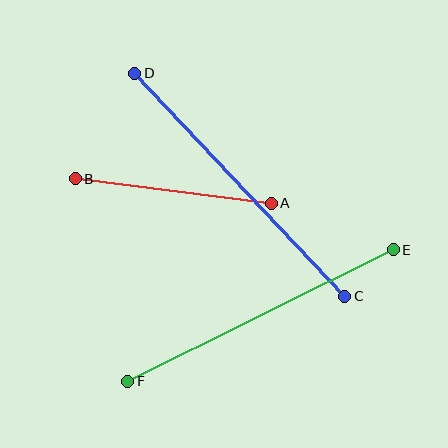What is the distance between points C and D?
The distance is approximately 307 pixels.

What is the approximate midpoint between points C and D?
The midpoint is at approximately (240, 185) pixels.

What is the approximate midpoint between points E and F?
The midpoint is at approximately (261, 315) pixels.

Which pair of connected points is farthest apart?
Points C and D are farthest apart.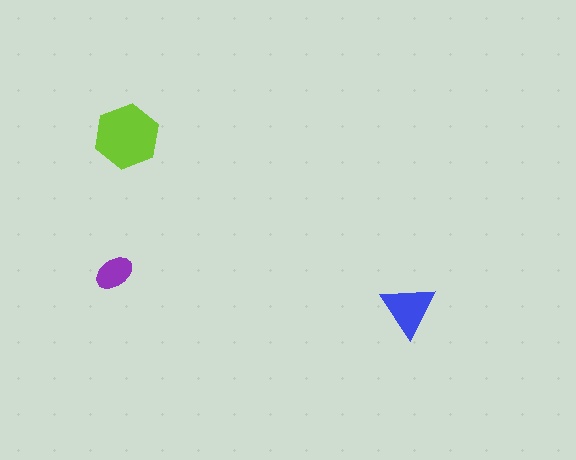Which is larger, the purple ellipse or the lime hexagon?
The lime hexagon.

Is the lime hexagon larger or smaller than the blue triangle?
Larger.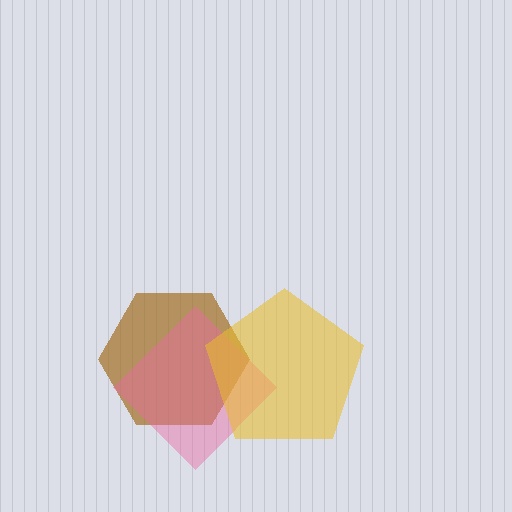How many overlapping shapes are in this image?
There are 3 overlapping shapes in the image.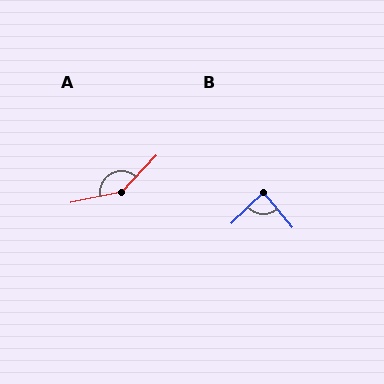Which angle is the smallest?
B, at approximately 86 degrees.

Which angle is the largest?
A, at approximately 146 degrees.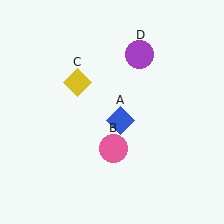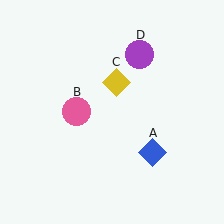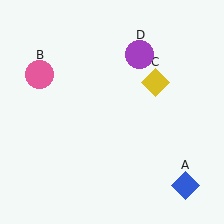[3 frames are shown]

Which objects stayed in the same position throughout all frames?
Purple circle (object D) remained stationary.